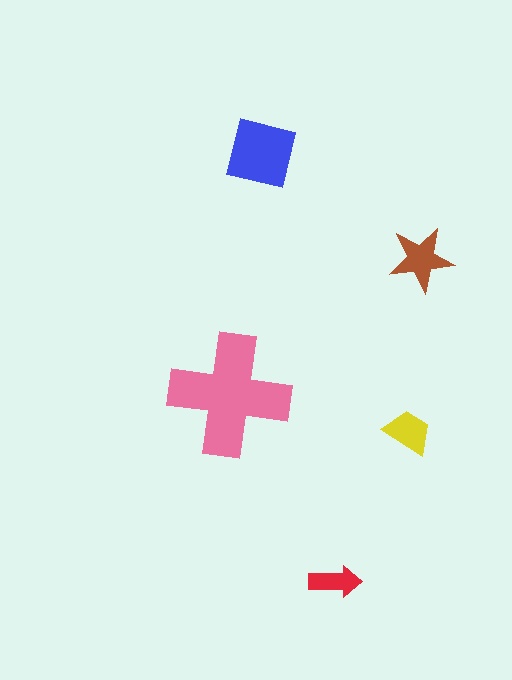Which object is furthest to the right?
The brown star is rightmost.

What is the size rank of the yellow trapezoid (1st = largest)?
4th.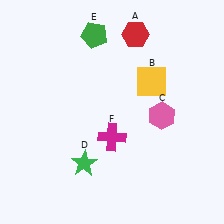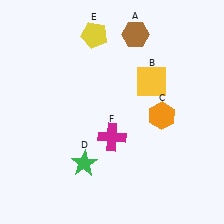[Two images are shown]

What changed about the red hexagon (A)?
In Image 1, A is red. In Image 2, it changed to brown.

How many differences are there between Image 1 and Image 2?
There are 3 differences between the two images.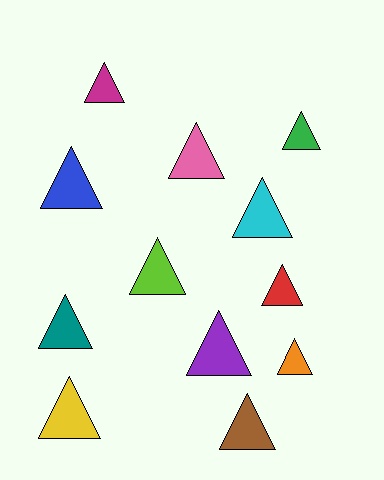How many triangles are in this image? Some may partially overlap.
There are 12 triangles.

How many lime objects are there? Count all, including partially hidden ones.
There is 1 lime object.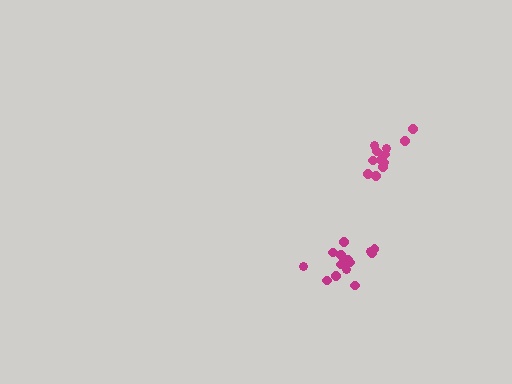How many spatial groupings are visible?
There are 2 spatial groupings.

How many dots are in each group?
Group 1: 13 dots, Group 2: 14 dots (27 total).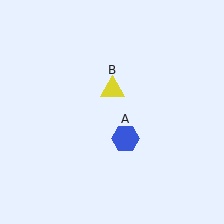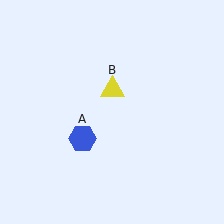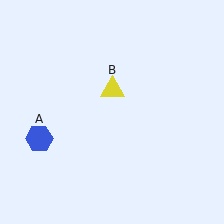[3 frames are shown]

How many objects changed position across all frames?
1 object changed position: blue hexagon (object A).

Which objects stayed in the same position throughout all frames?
Yellow triangle (object B) remained stationary.